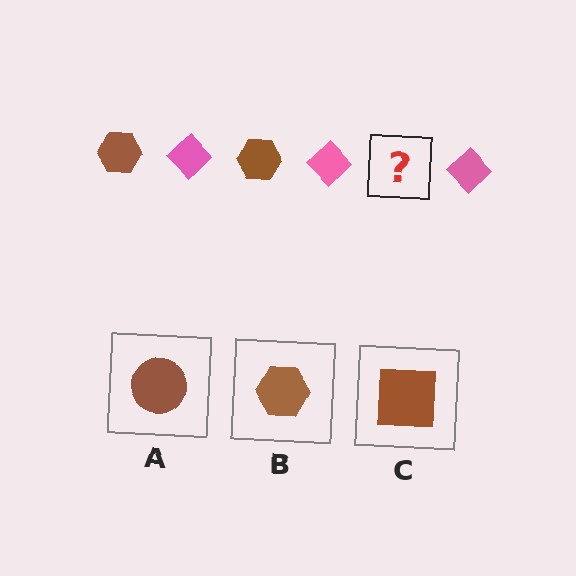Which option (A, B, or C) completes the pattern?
B.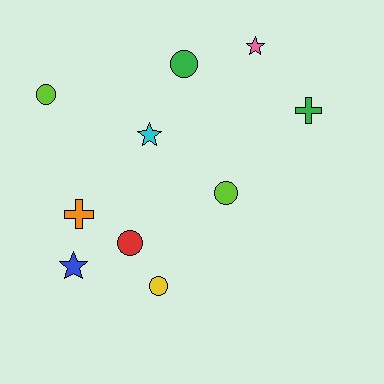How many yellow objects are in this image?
There is 1 yellow object.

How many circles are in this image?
There are 5 circles.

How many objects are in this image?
There are 10 objects.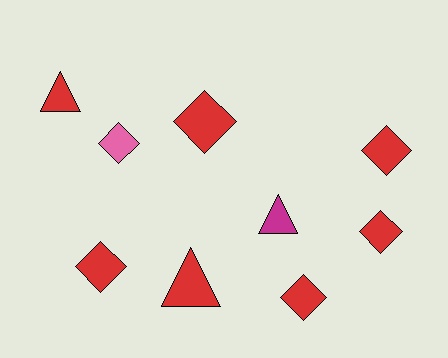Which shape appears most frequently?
Diamond, with 6 objects.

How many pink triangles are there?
There are no pink triangles.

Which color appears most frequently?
Red, with 7 objects.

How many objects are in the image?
There are 9 objects.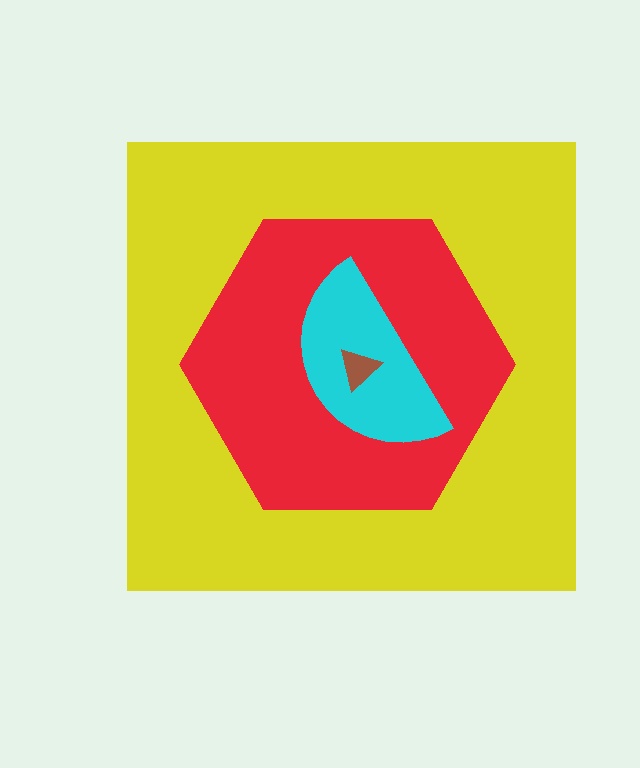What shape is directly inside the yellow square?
The red hexagon.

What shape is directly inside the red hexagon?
The cyan semicircle.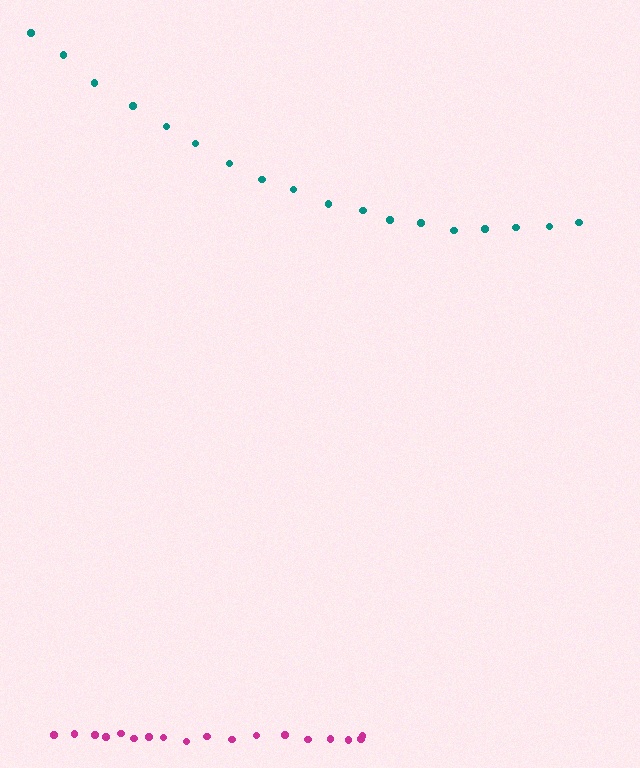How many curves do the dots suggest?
There are 2 distinct paths.